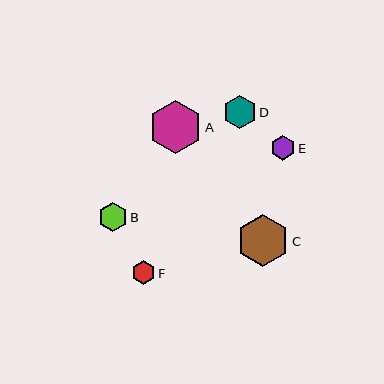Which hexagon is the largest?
Hexagon A is the largest with a size of approximately 54 pixels.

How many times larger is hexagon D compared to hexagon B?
Hexagon D is approximately 1.1 times the size of hexagon B.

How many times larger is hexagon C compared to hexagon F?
Hexagon C is approximately 2.3 times the size of hexagon F.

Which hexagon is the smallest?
Hexagon F is the smallest with a size of approximately 23 pixels.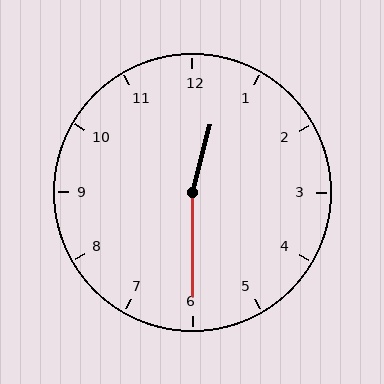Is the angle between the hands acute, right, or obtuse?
It is obtuse.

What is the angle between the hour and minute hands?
Approximately 165 degrees.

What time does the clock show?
12:30.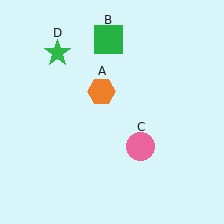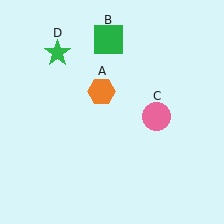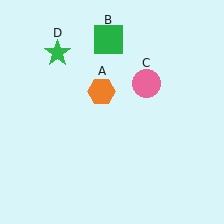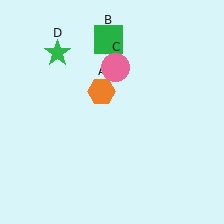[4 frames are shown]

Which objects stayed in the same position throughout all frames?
Orange hexagon (object A) and green square (object B) and green star (object D) remained stationary.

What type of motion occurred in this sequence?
The pink circle (object C) rotated counterclockwise around the center of the scene.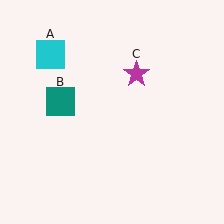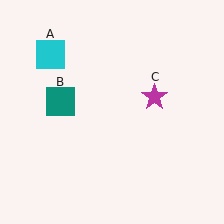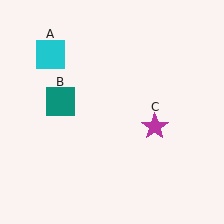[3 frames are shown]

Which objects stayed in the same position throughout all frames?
Cyan square (object A) and teal square (object B) remained stationary.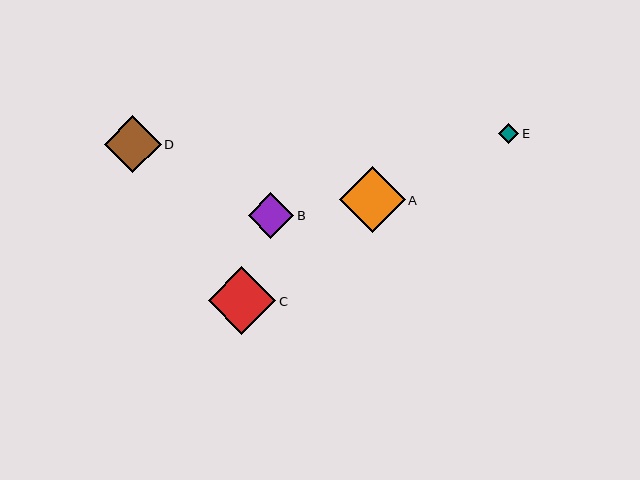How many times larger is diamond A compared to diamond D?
Diamond A is approximately 1.2 times the size of diamond D.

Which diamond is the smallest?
Diamond E is the smallest with a size of approximately 21 pixels.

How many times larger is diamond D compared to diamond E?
Diamond D is approximately 2.8 times the size of diamond E.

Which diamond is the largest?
Diamond C is the largest with a size of approximately 67 pixels.